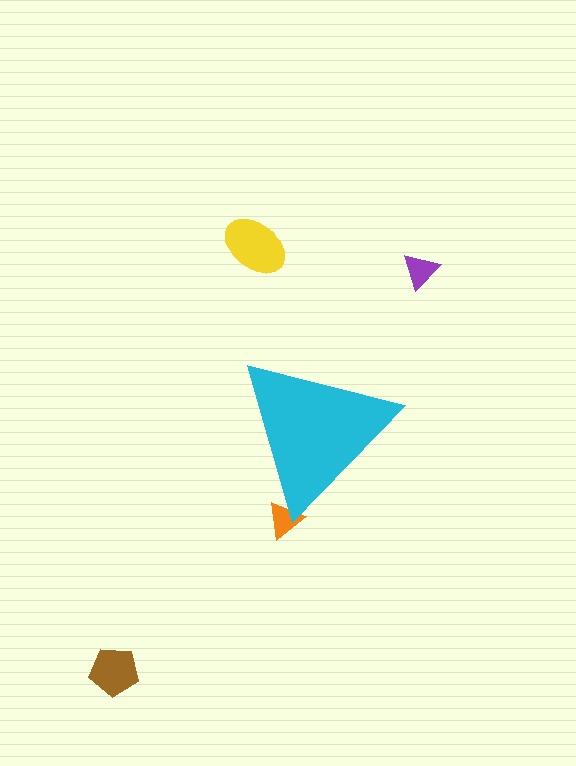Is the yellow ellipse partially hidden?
No, the yellow ellipse is fully visible.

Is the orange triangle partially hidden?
Yes, the orange triangle is partially hidden behind the cyan triangle.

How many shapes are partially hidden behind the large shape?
1 shape is partially hidden.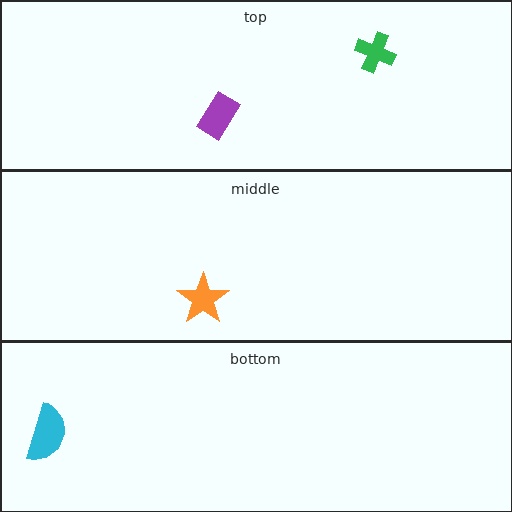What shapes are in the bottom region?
The cyan semicircle.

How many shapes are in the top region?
2.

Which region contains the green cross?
The top region.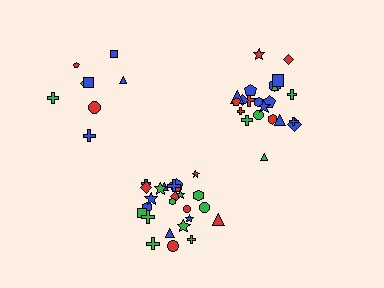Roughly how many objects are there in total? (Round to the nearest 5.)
Roughly 55 objects in total.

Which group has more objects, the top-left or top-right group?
The top-right group.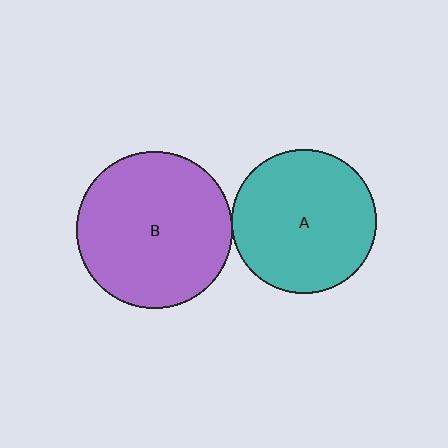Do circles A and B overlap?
Yes.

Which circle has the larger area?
Circle B (purple).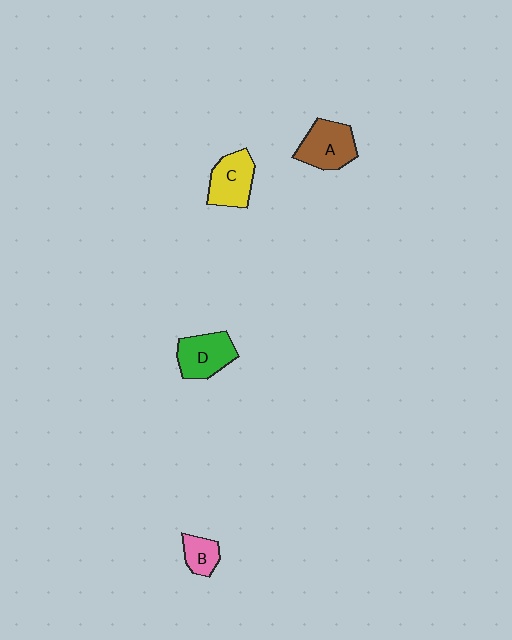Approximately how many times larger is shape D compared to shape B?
Approximately 1.8 times.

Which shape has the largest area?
Shape A (brown).